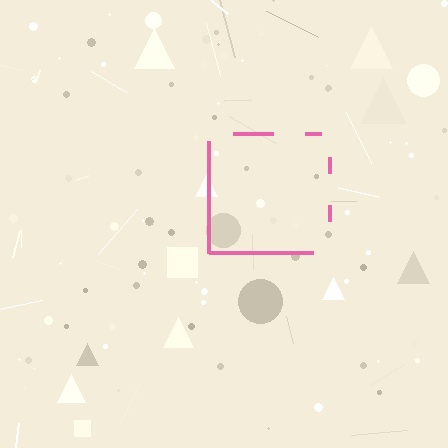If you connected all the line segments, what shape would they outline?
They would outline a square.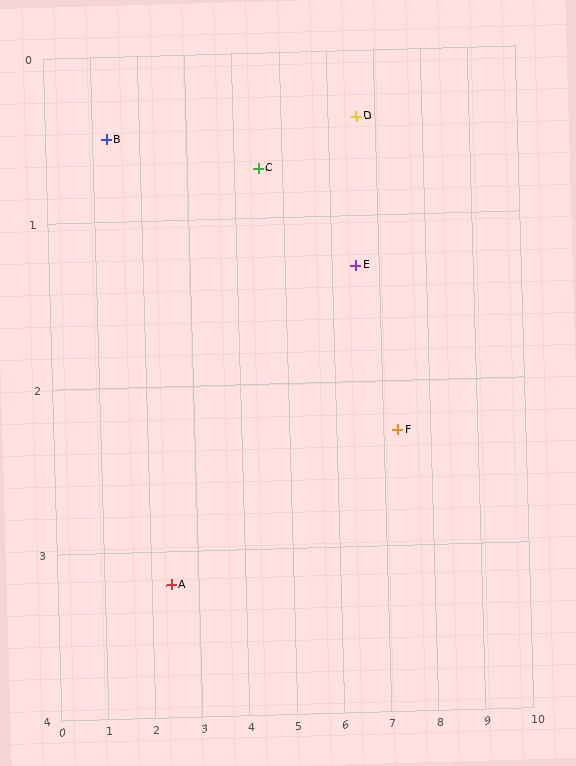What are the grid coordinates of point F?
Point F is at approximately (7.3, 2.3).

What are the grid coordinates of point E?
Point E is at approximately (6.5, 1.3).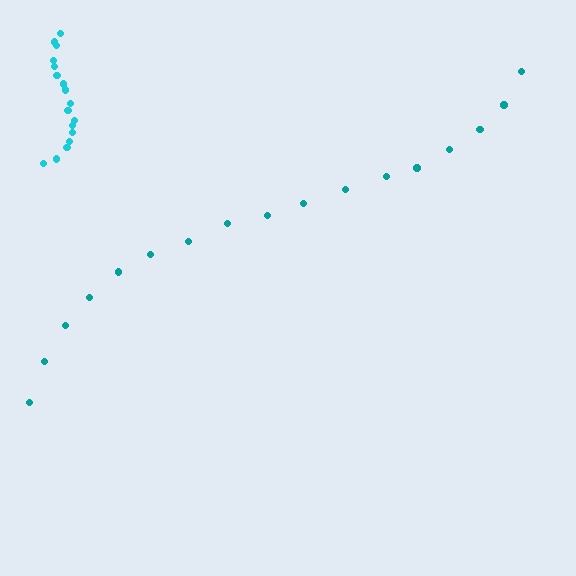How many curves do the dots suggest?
There are 2 distinct paths.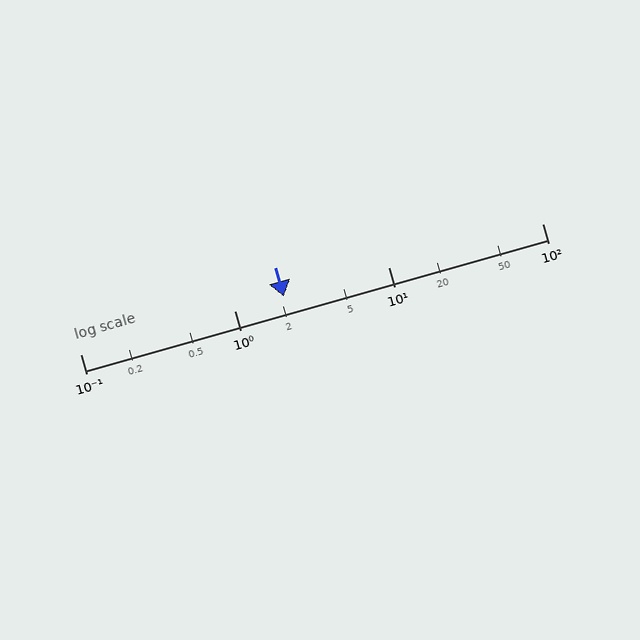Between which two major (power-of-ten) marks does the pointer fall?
The pointer is between 1 and 10.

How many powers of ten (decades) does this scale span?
The scale spans 3 decades, from 0.1 to 100.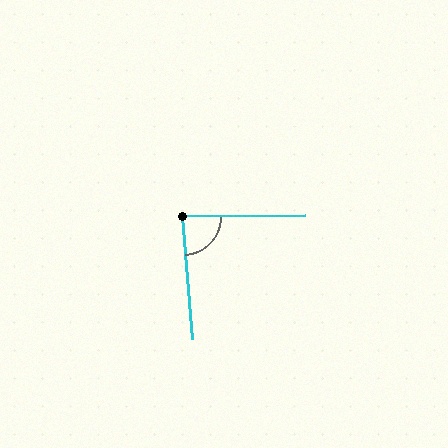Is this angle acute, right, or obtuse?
It is approximately a right angle.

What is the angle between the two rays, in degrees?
Approximately 86 degrees.